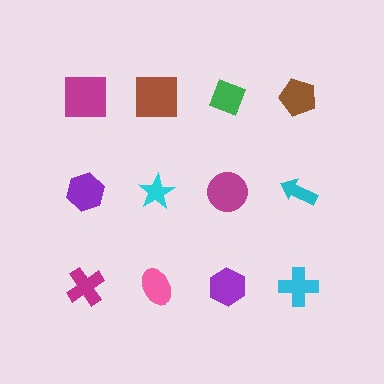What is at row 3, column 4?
A cyan cross.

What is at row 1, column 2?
A brown square.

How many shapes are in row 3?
4 shapes.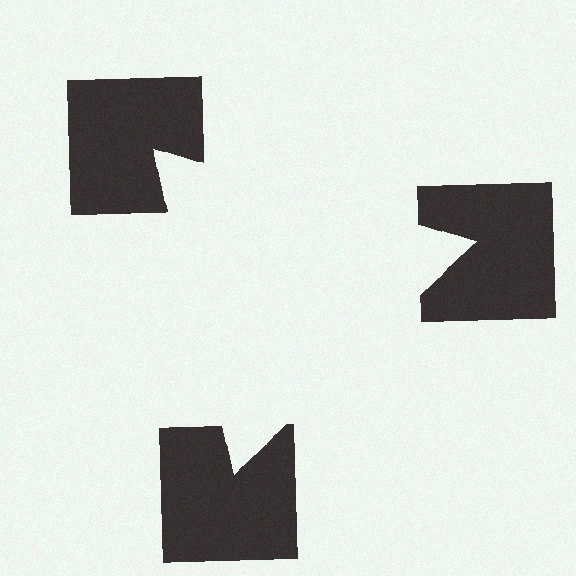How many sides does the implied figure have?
3 sides.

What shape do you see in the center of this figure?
An illusory triangle — its edges are inferred from the aligned wedge cuts in the notched squares, not physically drawn.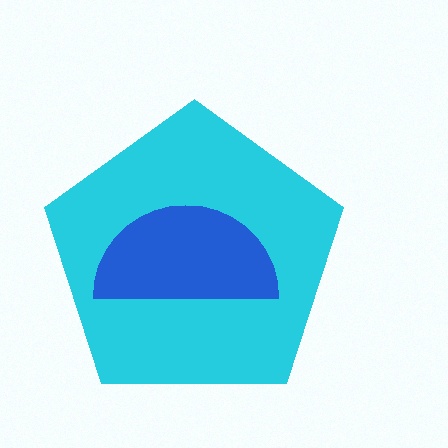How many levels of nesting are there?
2.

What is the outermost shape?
The cyan pentagon.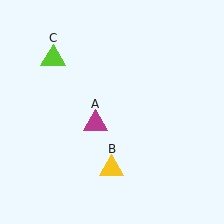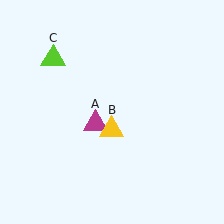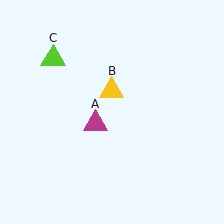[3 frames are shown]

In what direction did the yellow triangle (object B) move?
The yellow triangle (object B) moved up.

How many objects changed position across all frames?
1 object changed position: yellow triangle (object B).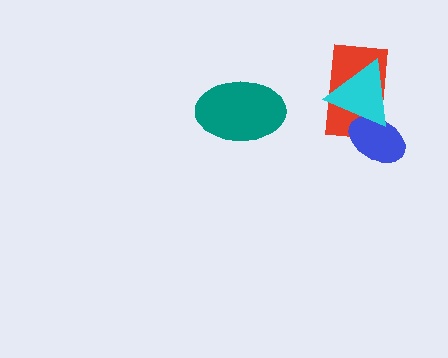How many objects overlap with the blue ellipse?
2 objects overlap with the blue ellipse.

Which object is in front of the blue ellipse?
The cyan triangle is in front of the blue ellipse.